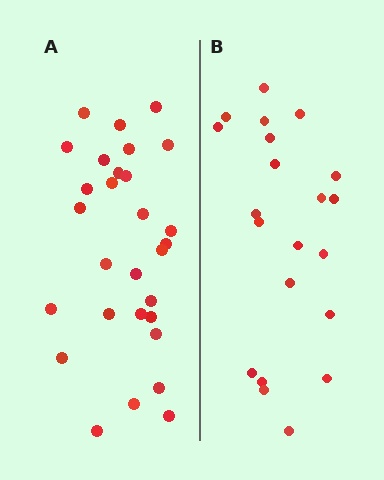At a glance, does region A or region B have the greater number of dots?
Region A (the left region) has more dots.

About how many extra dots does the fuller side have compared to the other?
Region A has roughly 8 or so more dots than region B.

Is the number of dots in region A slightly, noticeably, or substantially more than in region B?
Region A has noticeably more, but not dramatically so. The ratio is roughly 1.4 to 1.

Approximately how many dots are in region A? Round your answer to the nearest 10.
About 30 dots. (The exact count is 29, which rounds to 30.)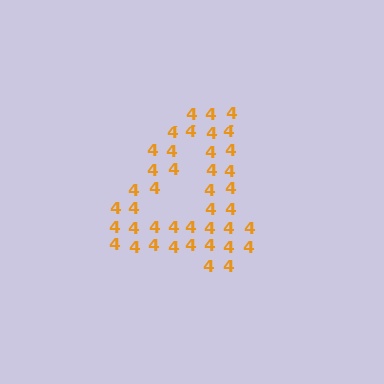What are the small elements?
The small elements are digit 4's.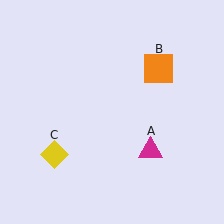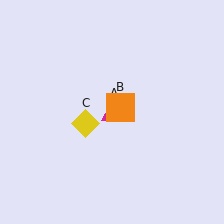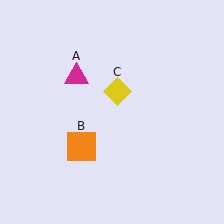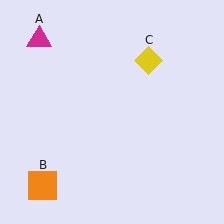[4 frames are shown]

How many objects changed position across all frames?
3 objects changed position: magenta triangle (object A), orange square (object B), yellow diamond (object C).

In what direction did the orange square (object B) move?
The orange square (object B) moved down and to the left.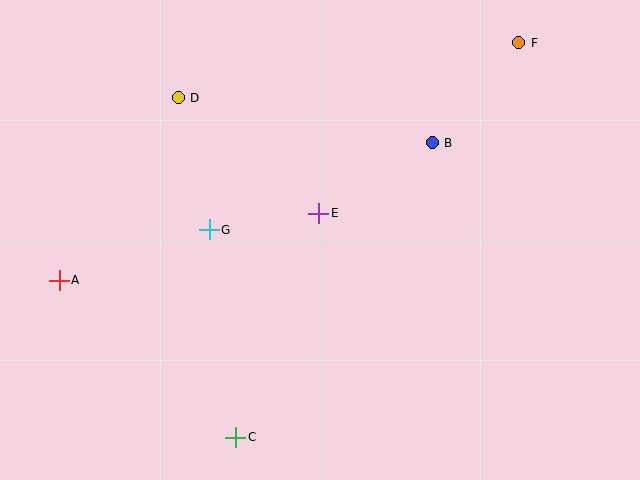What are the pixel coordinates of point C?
Point C is at (236, 437).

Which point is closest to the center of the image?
Point E at (319, 213) is closest to the center.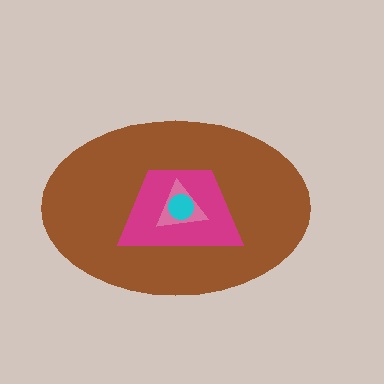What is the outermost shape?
The brown ellipse.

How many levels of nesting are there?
4.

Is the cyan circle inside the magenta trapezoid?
Yes.